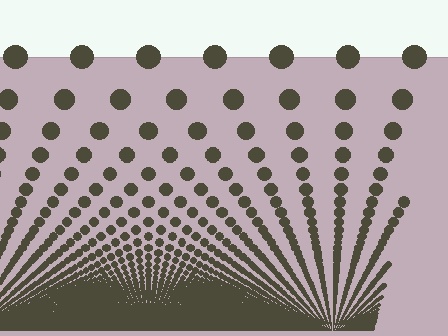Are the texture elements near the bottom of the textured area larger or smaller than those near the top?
Smaller. The gradient is inverted — elements near the bottom are smaller and denser.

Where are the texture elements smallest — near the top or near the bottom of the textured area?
Near the bottom.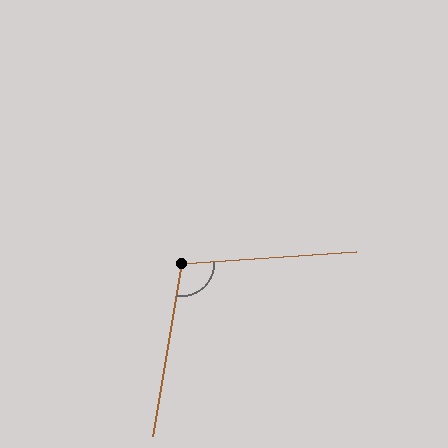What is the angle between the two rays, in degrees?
Approximately 104 degrees.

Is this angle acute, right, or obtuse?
It is obtuse.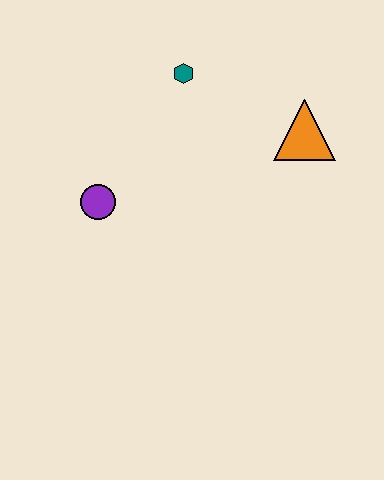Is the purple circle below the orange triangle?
Yes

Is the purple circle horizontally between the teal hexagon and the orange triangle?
No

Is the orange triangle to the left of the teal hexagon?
No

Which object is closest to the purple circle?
The teal hexagon is closest to the purple circle.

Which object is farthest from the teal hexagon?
The purple circle is farthest from the teal hexagon.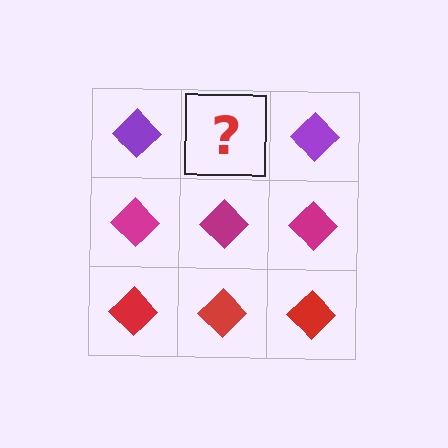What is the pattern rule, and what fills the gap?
The rule is that each row has a consistent color. The gap should be filled with a purple diamond.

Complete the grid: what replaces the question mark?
The question mark should be replaced with a purple diamond.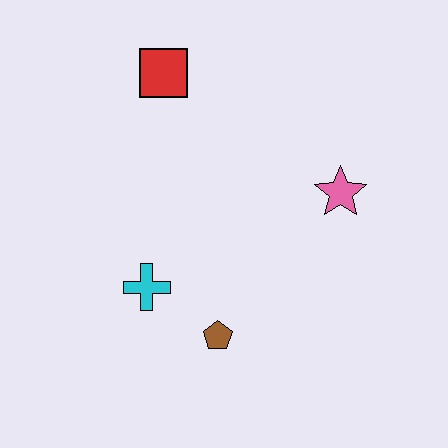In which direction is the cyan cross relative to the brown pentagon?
The cyan cross is to the left of the brown pentagon.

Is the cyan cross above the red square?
No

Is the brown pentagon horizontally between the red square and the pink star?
Yes